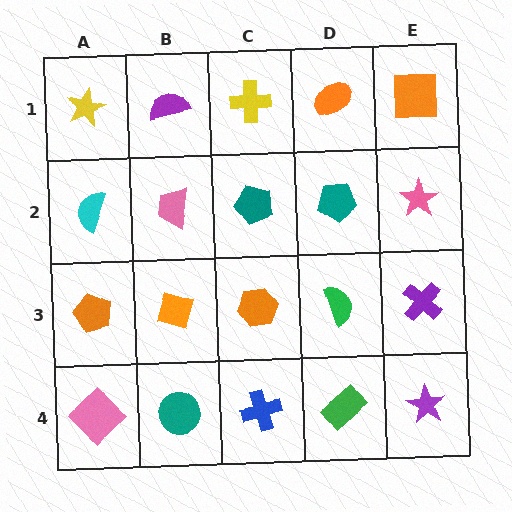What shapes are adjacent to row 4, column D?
A green semicircle (row 3, column D), a blue cross (row 4, column C), a purple star (row 4, column E).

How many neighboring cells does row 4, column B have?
3.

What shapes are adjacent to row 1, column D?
A teal pentagon (row 2, column D), a yellow cross (row 1, column C), an orange square (row 1, column E).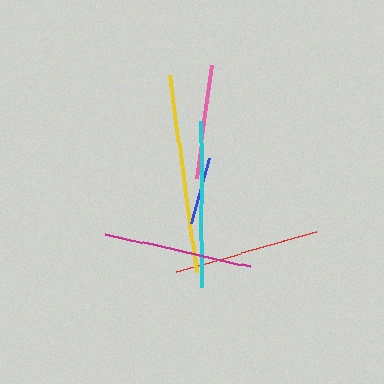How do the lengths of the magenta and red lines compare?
The magenta and red lines are approximately the same length.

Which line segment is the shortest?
The blue line is the shortest at approximately 68 pixels.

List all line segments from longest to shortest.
From longest to shortest: yellow, cyan, magenta, red, pink, blue.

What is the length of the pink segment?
The pink segment is approximately 114 pixels long.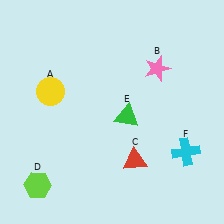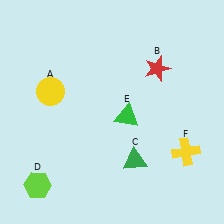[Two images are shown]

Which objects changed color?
B changed from pink to red. C changed from red to green. F changed from cyan to yellow.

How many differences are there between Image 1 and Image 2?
There are 3 differences between the two images.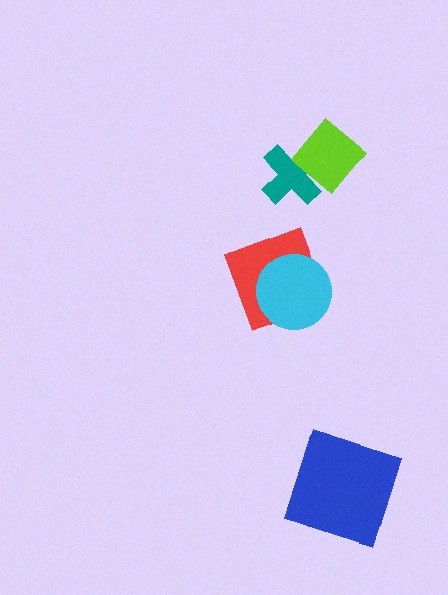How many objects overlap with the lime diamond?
1 object overlaps with the lime diamond.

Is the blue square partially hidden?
No, no other shape covers it.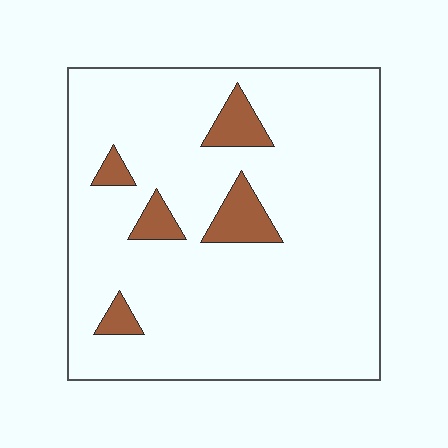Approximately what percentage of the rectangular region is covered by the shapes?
Approximately 10%.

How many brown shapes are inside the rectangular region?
5.